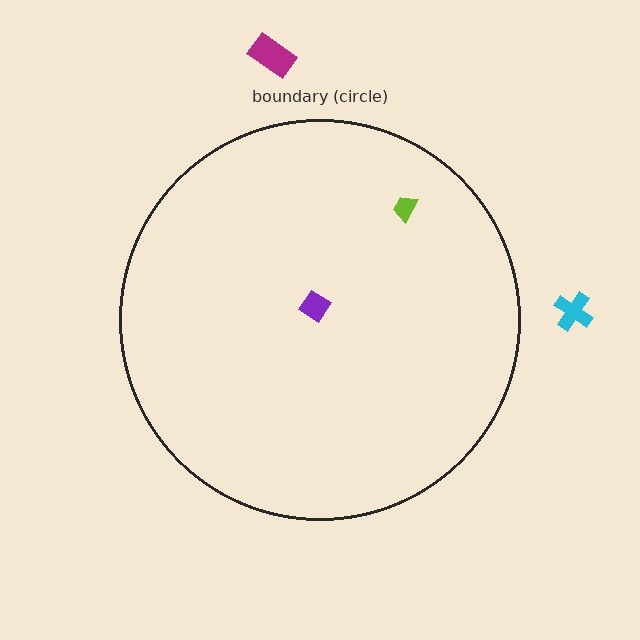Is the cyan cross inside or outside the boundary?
Outside.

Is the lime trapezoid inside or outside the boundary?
Inside.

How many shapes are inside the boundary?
2 inside, 2 outside.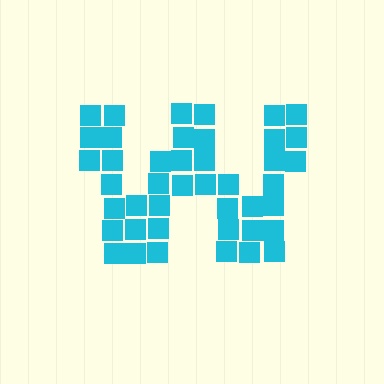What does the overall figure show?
The overall figure shows the letter W.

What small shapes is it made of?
It is made of small squares.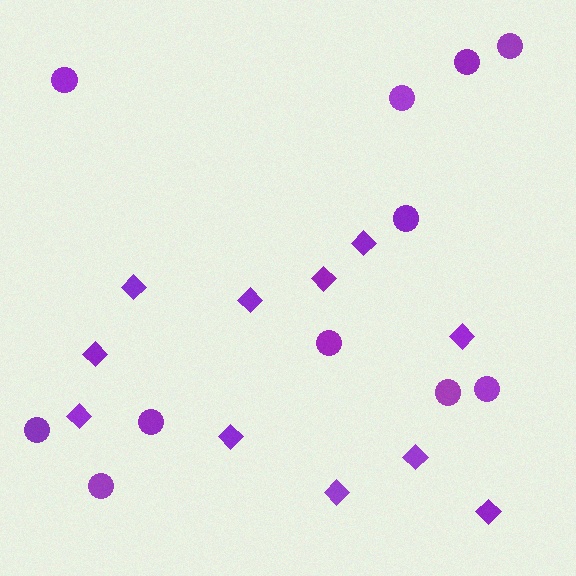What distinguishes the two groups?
There are 2 groups: one group of diamonds (11) and one group of circles (11).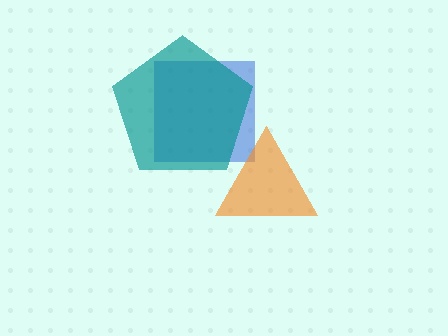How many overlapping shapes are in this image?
There are 3 overlapping shapes in the image.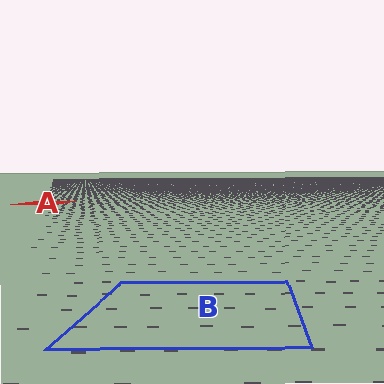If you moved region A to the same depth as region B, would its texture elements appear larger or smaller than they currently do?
They would appear larger. At a closer depth, the same texture elements are projected at a bigger on-screen size.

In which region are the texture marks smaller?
The texture marks are smaller in region A, because it is farther away.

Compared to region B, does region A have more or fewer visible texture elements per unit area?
Region A has more texture elements per unit area — they are packed more densely because it is farther away.